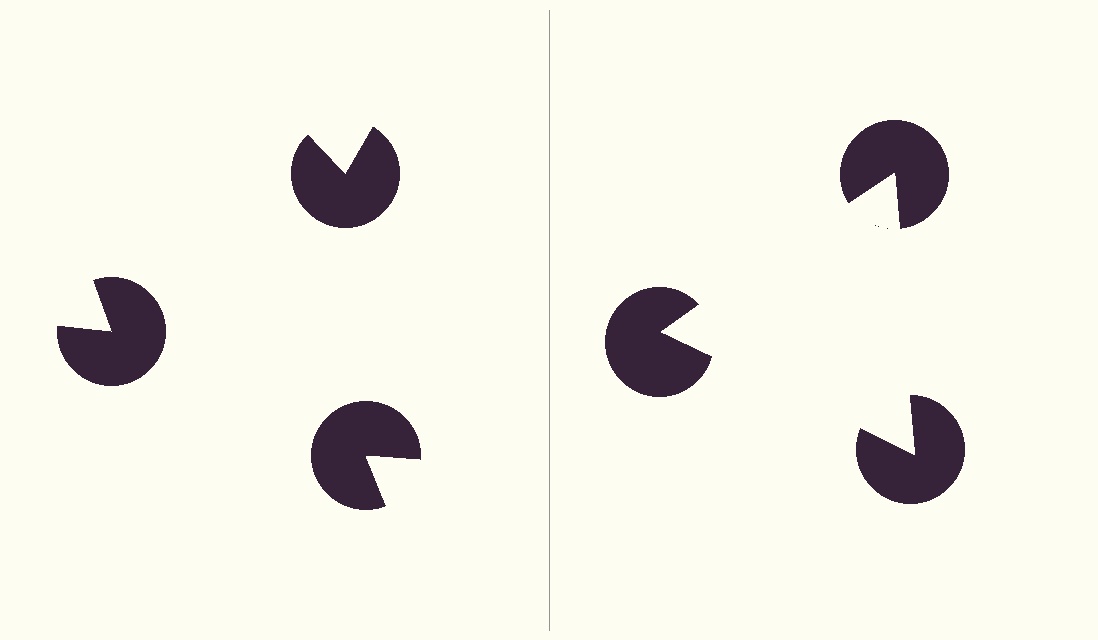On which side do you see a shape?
An illusory triangle appears on the right side. On the left side the wedge cuts are rotated, so no coherent shape forms.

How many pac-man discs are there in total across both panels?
6 — 3 on each side.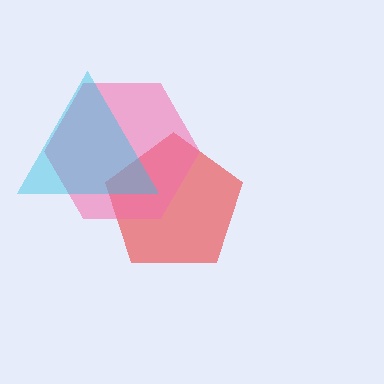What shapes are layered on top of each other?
The layered shapes are: a red pentagon, a pink hexagon, a cyan triangle.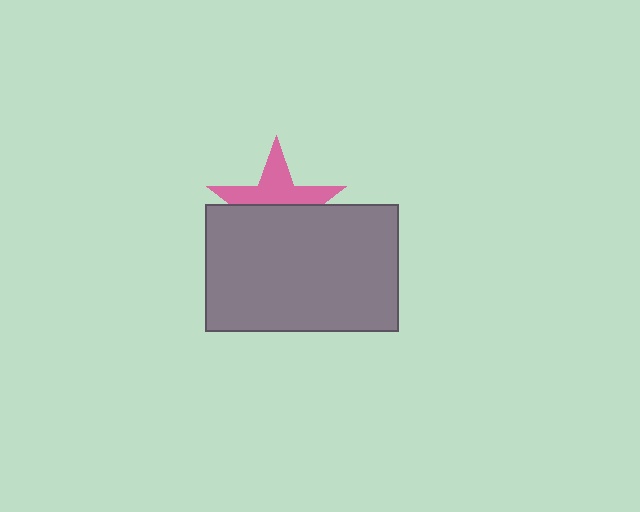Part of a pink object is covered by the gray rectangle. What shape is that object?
It is a star.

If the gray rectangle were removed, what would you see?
You would see the complete pink star.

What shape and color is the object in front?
The object in front is a gray rectangle.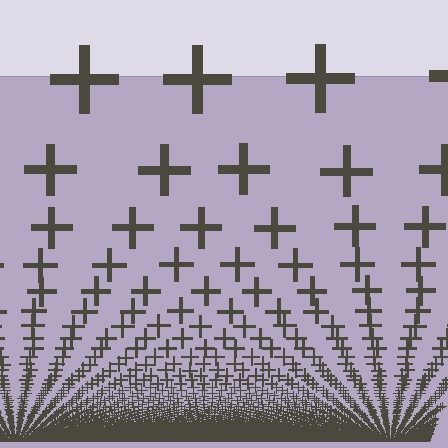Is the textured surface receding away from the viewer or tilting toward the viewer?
The surface appears to tilt toward the viewer. Texture elements get larger and sparser toward the top.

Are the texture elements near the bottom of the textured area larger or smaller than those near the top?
Smaller. The gradient is inverted — elements near the bottom are smaller and denser.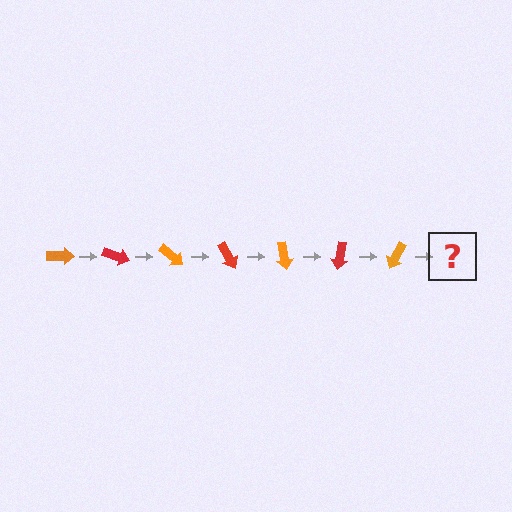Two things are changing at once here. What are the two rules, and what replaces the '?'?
The two rules are that it rotates 20 degrees each step and the color cycles through orange and red. The '?' should be a red arrow, rotated 140 degrees from the start.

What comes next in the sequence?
The next element should be a red arrow, rotated 140 degrees from the start.